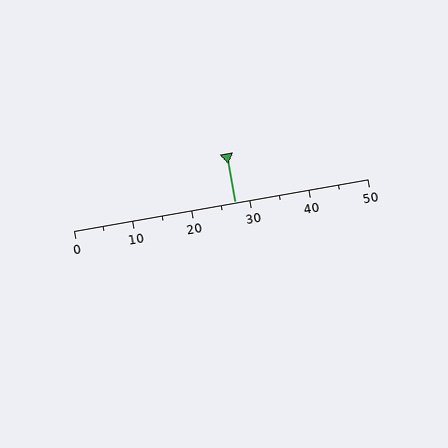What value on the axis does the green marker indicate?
The marker indicates approximately 27.5.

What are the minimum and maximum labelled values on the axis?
The axis runs from 0 to 50.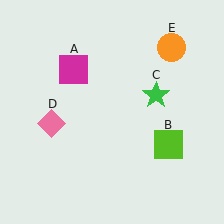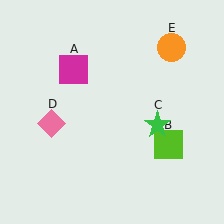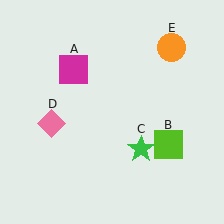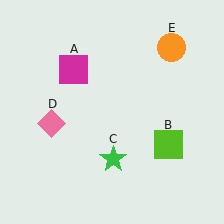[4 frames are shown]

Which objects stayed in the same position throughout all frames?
Magenta square (object A) and lime square (object B) and pink diamond (object D) and orange circle (object E) remained stationary.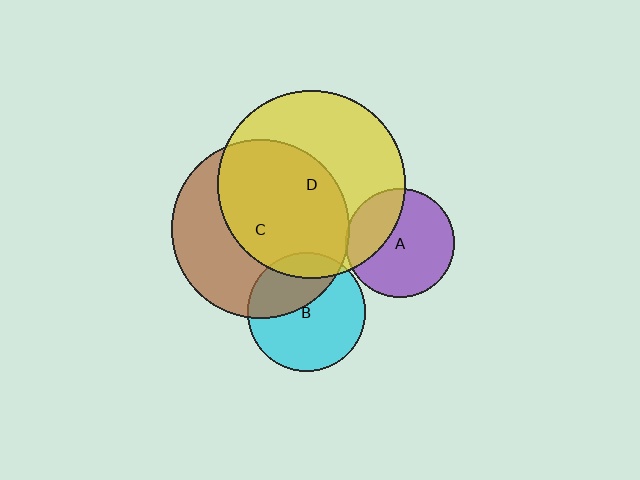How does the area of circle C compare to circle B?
Approximately 2.3 times.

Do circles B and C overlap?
Yes.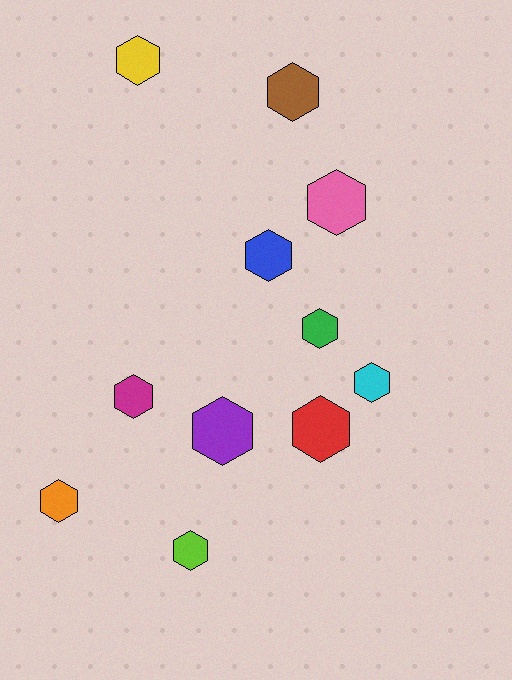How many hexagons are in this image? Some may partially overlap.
There are 11 hexagons.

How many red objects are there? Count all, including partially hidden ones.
There is 1 red object.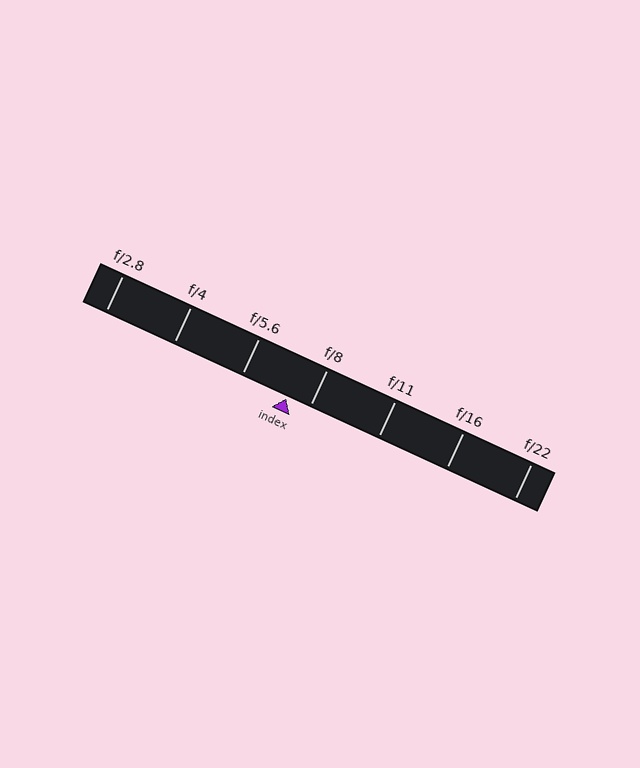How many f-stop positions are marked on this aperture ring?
There are 7 f-stop positions marked.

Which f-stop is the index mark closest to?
The index mark is closest to f/8.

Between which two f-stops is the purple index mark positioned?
The index mark is between f/5.6 and f/8.